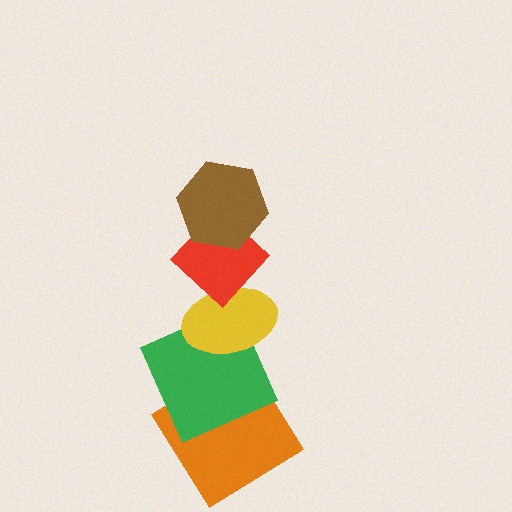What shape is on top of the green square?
The yellow ellipse is on top of the green square.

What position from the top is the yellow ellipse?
The yellow ellipse is 3rd from the top.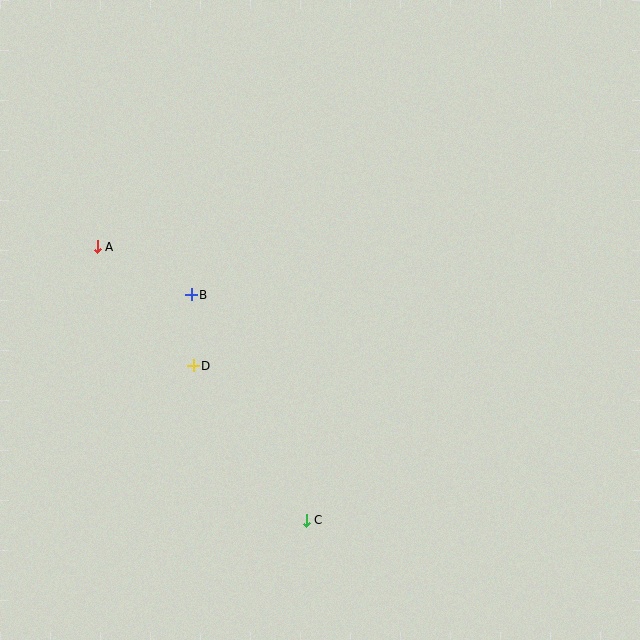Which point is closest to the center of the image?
Point B at (191, 295) is closest to the center.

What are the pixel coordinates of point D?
Point D is at (193, 366).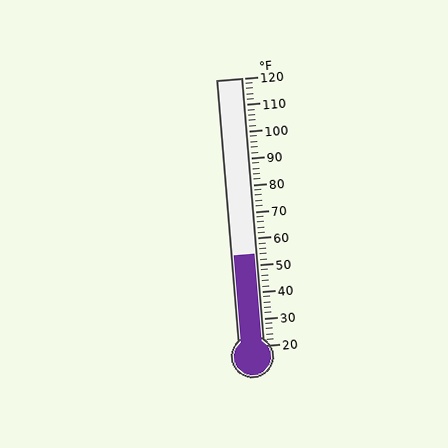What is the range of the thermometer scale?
The thermometer scale ranges from 20°F to 120°F.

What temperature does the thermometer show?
The thermometer shows approximately 54°F.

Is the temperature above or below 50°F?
The temperature is above 50°F.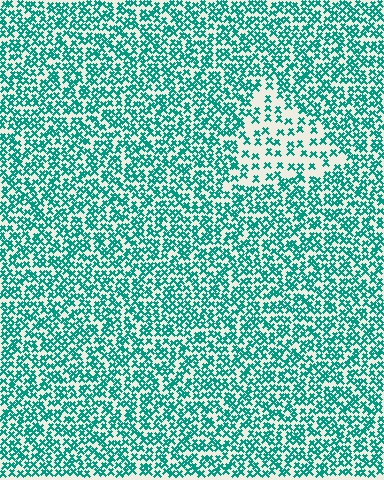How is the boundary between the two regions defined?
The boundary is defined by a change in element density (approximately 2.2x ratio). All elements are the same color, size, and shape.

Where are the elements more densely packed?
The elements are more densely packed outside the triangle boundary.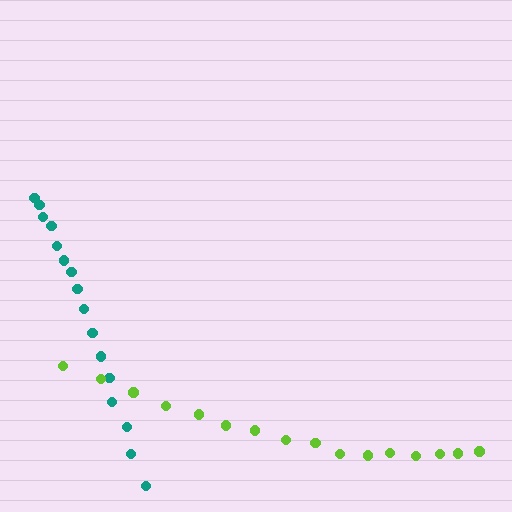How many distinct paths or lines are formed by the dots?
There are 2 distinct paths.